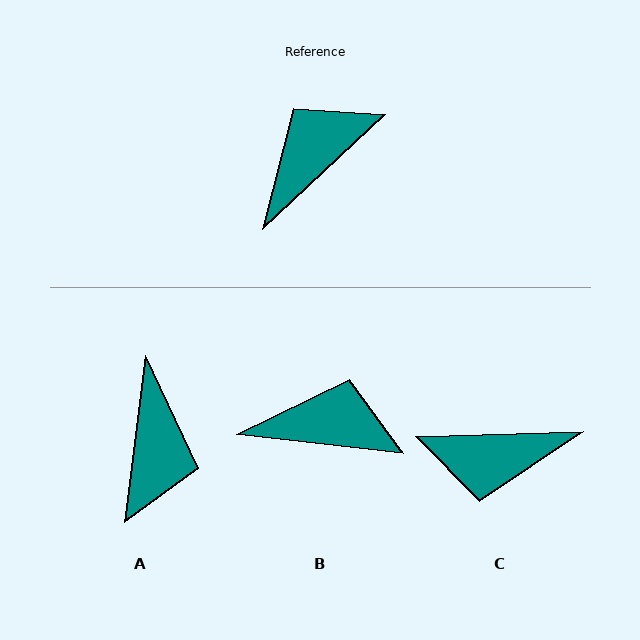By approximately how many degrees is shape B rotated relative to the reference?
Approximately 50 degrees clockwise.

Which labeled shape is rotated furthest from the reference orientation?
A, about 140 degrees away.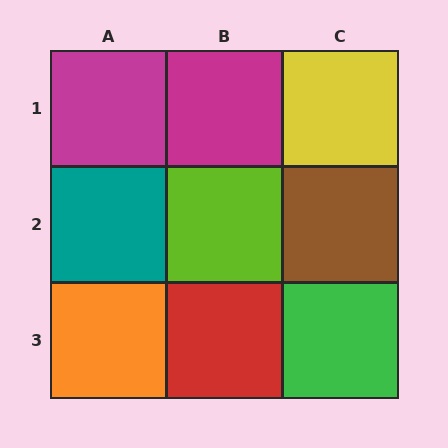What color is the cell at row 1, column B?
Magenta.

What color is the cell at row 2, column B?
Lime.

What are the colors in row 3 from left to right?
Orange, red, green.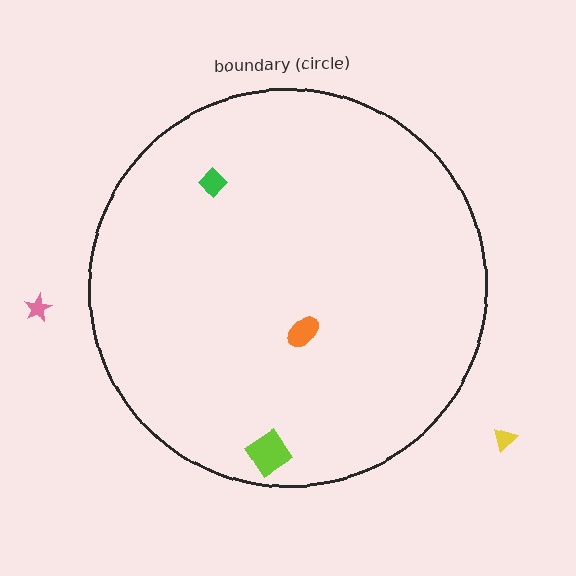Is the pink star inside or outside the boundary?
Outside.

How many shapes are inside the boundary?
3 inside, 2 outside.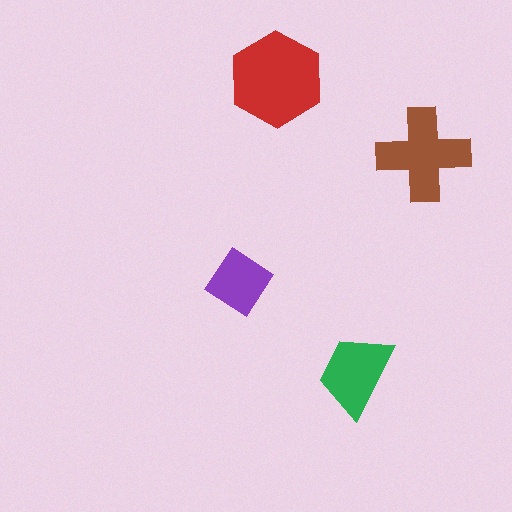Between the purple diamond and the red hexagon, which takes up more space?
The red hexagon.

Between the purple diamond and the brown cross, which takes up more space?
The brown cross.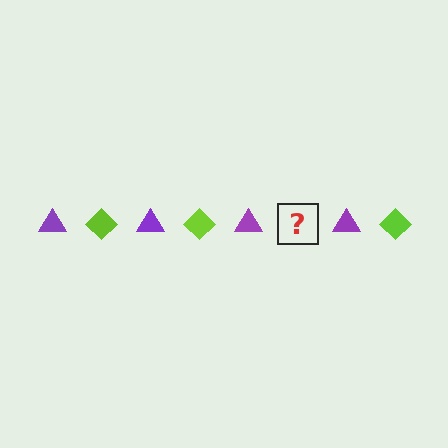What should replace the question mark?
The question mark should be replaced with a lime diamond.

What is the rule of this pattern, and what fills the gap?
The rule is that the pattern alternates between purple triangle and lime diamond. The gap should be filled with a lime diamond.